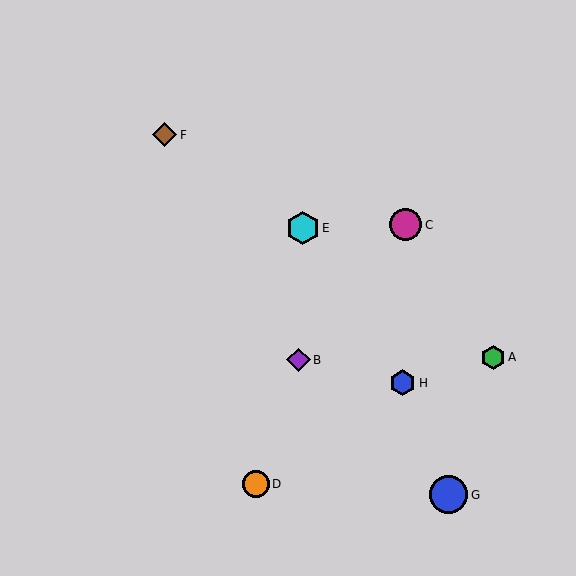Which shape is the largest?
The blue circle (labeled G) is the largest.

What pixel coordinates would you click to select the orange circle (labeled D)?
Click at (256, 484) to select the orange circle D.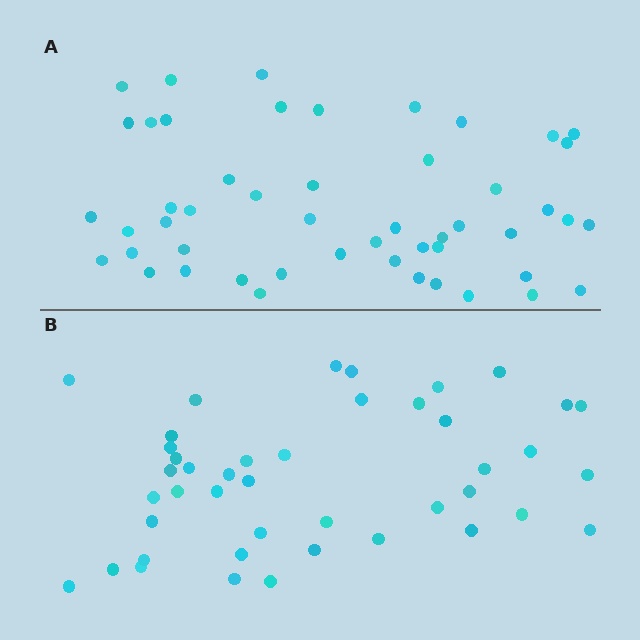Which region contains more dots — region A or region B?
Region A (the top region) has more dots.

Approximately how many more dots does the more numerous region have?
Region A has roughly 8 or so more dots than region B.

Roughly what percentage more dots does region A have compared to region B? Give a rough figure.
About 15% more.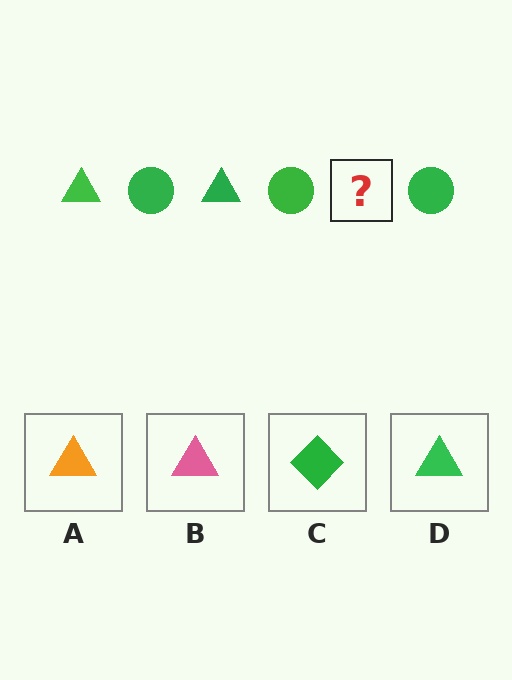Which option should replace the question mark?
Option D.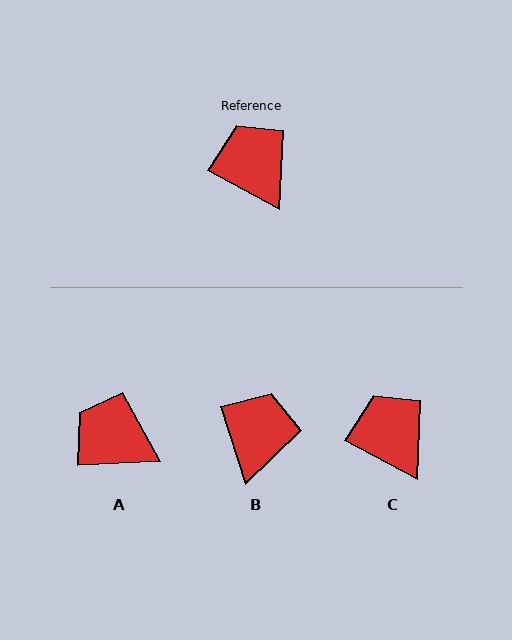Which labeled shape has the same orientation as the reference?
C.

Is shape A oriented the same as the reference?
No, it is off by about 31 degrees.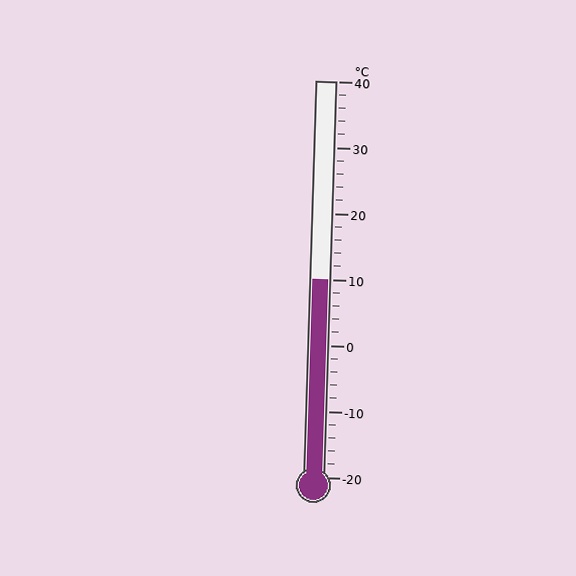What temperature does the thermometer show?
The thermometer shows approximately 10°C.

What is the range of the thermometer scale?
The thermometer scale ranges from -20°C to 40°C.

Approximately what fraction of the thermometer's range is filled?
The thermometer is filled to approximately 50% of its range.